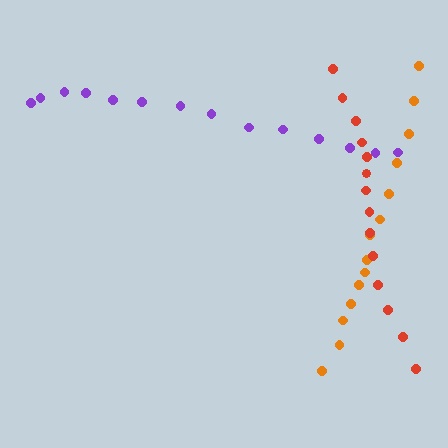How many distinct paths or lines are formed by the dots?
There are 3 distinct paths.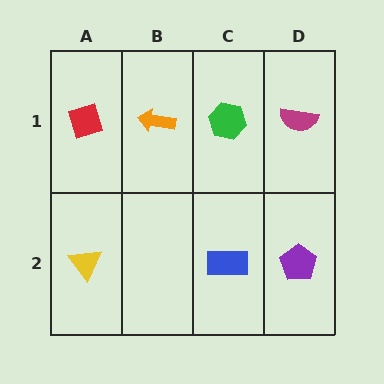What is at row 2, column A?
A yellow triangle.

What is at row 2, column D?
A purple pentagon.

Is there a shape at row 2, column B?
No, that cell is empty.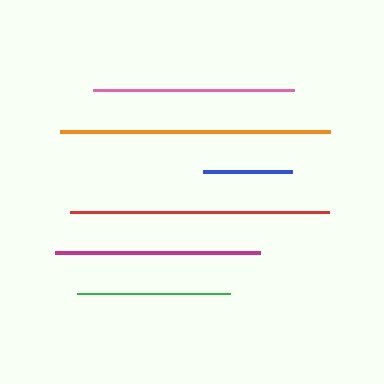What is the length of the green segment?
The green segment is approximately 153 pixels long.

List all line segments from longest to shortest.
From longest to shortest: orange, red, magenta, pink, green, blue.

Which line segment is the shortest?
The blue line is the shortest at approximately 89 pixels.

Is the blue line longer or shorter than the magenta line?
The magenta line is longer than the blue line.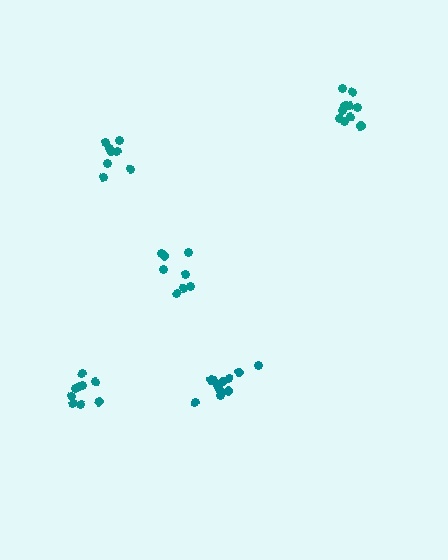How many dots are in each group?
Group 1: 8 dots, Group 2: 8 dots, Group 3: 10 dots, Group 4: 12 dots, Group 5: 9 dots (47 total).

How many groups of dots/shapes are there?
There are 5 groups.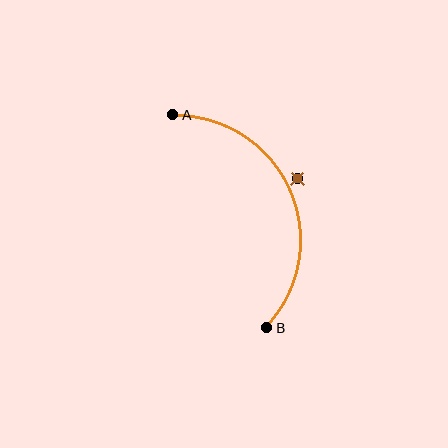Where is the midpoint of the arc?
The arc midpoint is the point on the curve farthest from the straight line joining A and B. It sits to the right of that line.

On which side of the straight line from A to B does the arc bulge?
The arc bulges to the right of the straight line connecting A and B.